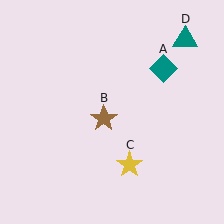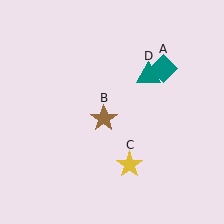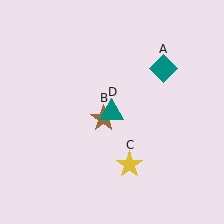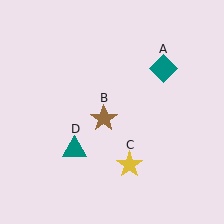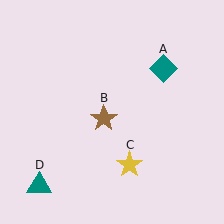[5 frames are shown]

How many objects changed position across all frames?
1 object changed position: teal triangle (object D).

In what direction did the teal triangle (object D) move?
The teal triangle (object D) moved down and to the left.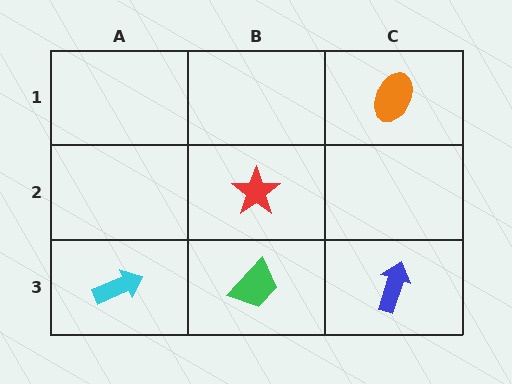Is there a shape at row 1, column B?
No, that cell is empty.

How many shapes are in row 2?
1 shape.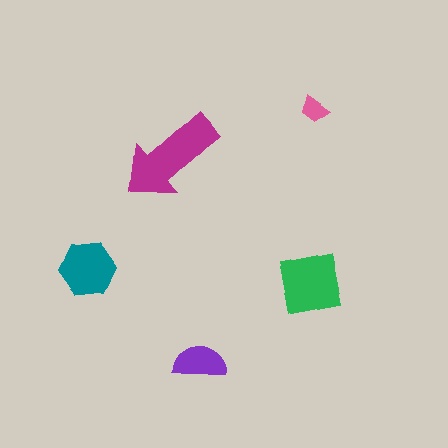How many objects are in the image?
There are 5 objects in the image.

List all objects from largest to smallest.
The magenta arrow, the green square, the teal hexagon, the purple semicircle, the pink trapezoid.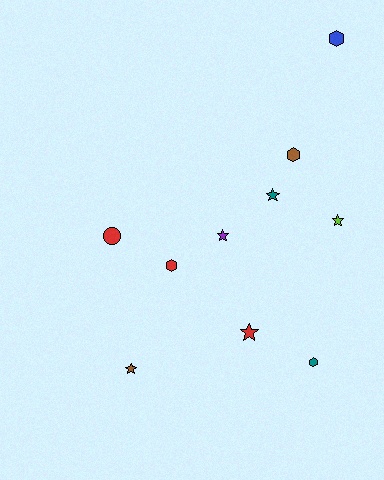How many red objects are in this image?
There are 3 red objects.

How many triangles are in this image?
There are no triangles.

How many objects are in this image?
There are 10 objects.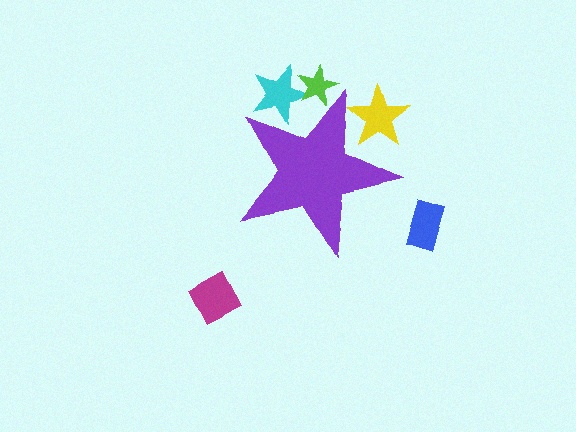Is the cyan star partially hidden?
Yes, the cyan star is partially hidden behind the purple star.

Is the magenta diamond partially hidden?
No, the magenta diamond is fully visible.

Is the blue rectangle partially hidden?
No, the blue rectangle is fully visible.